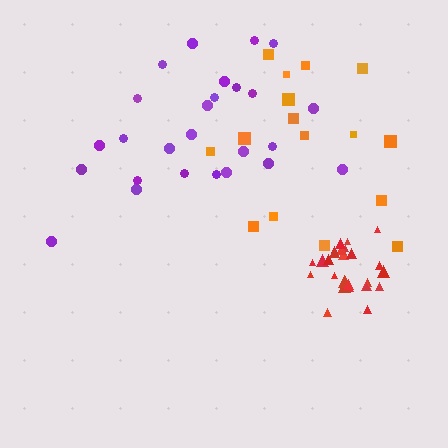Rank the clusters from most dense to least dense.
red, purple, orange.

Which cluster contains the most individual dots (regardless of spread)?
Red (28).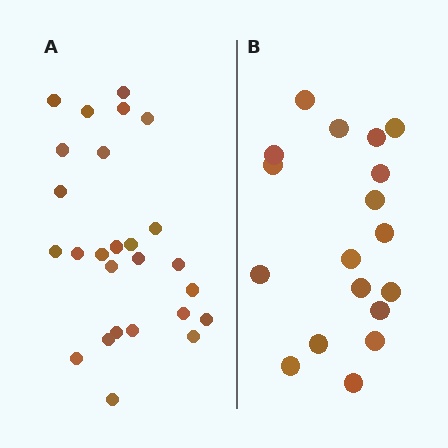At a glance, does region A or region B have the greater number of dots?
Region A (the left region) has more dots.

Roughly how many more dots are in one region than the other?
Region A has roughly 8 or so more dots than region B.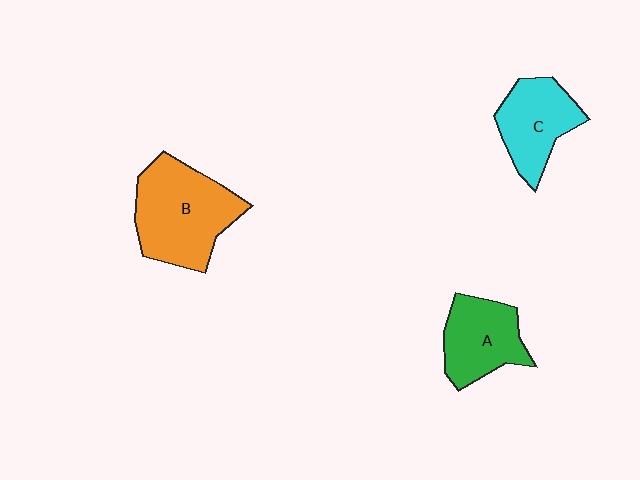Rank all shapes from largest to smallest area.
From largest to smallest: B (orange), C (cyan), A (green).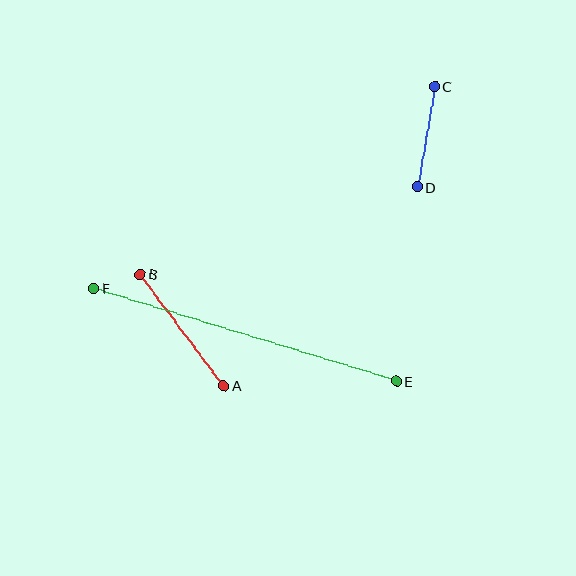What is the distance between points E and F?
The distance is approximately 317 pixels.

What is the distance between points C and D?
The distance is approximately 102 pixels.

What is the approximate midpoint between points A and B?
The midpoint is at approximately (182, 330) pixels.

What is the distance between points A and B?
The distance is approximately 139 pixels.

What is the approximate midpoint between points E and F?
The midpoint is at approximately (245, 335) pixels.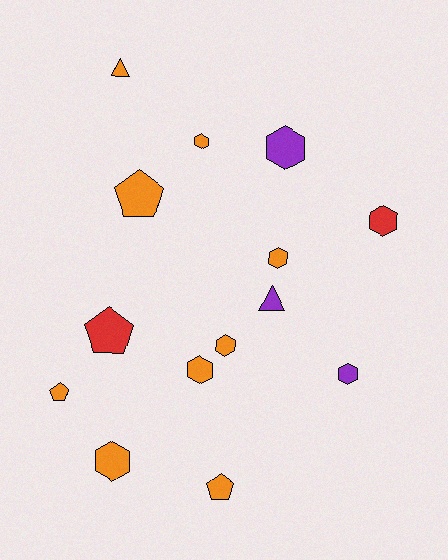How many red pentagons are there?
There is 1 red pentagon.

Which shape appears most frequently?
Hexagon, with 8 objects.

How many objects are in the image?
There are 14 objects.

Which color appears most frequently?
Orange, with 9 objects.